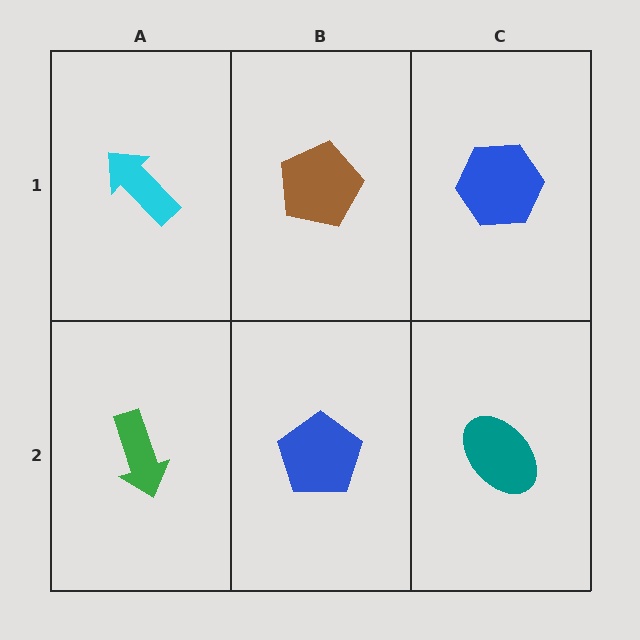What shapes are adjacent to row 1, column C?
A teal ellipse (row 2, column C), a brown pentagon (row 1, column B).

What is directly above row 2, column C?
A blue hexagon.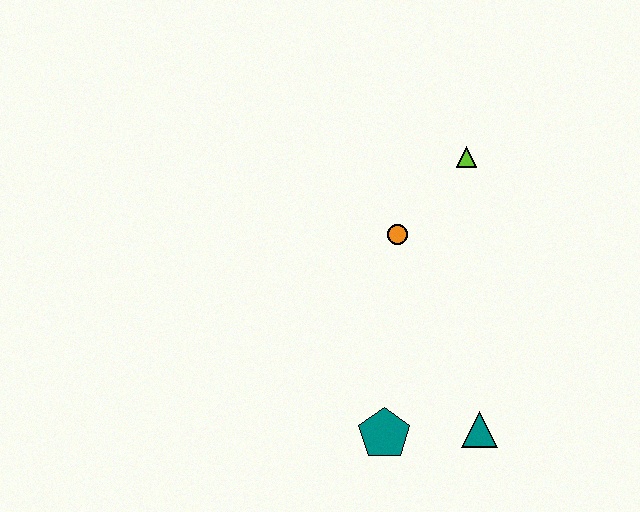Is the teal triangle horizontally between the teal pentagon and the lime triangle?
No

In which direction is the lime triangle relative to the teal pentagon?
The lime triangle is above the teal pentagon.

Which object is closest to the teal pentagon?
The teal triangle is closest to the teal pentagon.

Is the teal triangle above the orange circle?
No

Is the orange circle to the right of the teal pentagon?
Yes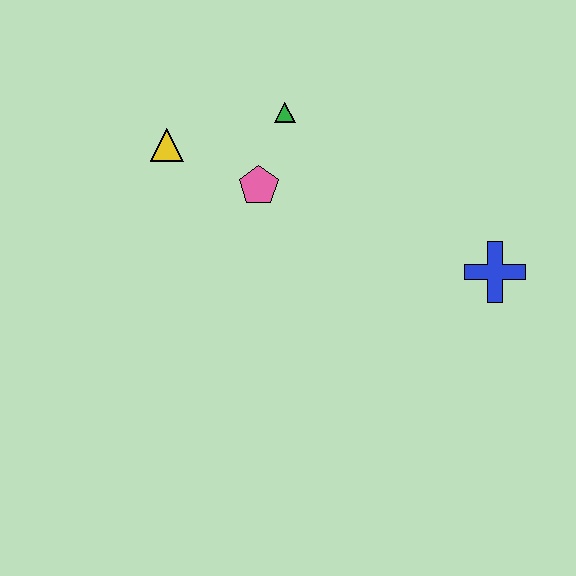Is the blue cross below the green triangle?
Yes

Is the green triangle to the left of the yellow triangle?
No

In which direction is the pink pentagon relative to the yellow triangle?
The pink pentagon is to the right of the yellow triangle.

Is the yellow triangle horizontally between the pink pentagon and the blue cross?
No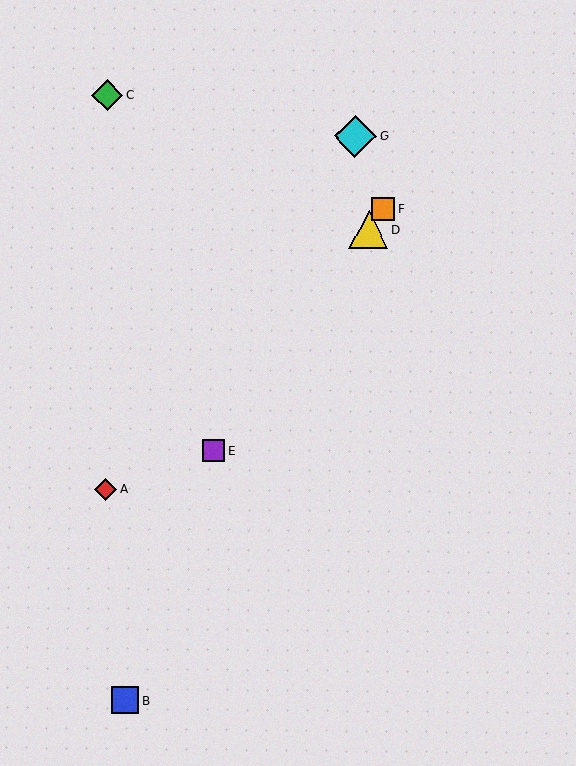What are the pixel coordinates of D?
Object D is at (369, 229).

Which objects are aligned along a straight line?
Objects D, E, F are aligned along a straight line.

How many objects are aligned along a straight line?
3 objects (D, E, F) are aligned along a straight line.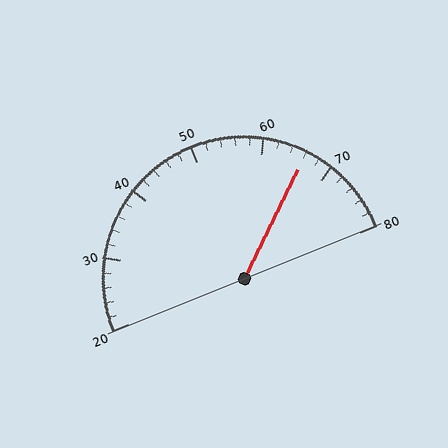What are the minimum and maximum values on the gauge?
The gauge ranges from 20 to 80.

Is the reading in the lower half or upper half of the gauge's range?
The reading is in the upper half of the range (20 to 80).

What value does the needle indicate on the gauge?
The needle indicates approximately 66.